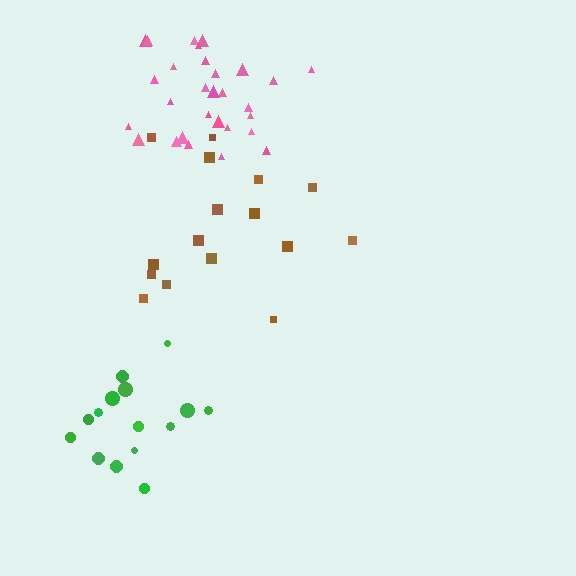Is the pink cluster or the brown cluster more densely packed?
Pink.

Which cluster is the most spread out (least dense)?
Brown.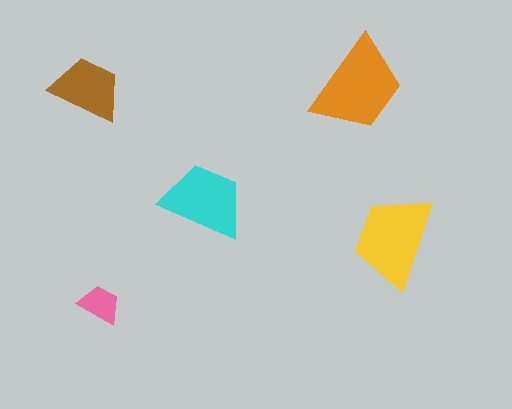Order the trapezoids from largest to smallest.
the orange one, the yellow one, the cyan one, the brown one, the pink one.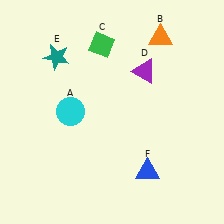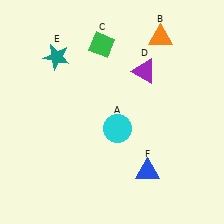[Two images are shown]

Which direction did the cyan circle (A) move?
The cyan circle (A) moved right.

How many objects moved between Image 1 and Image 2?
1 object moved between the two images.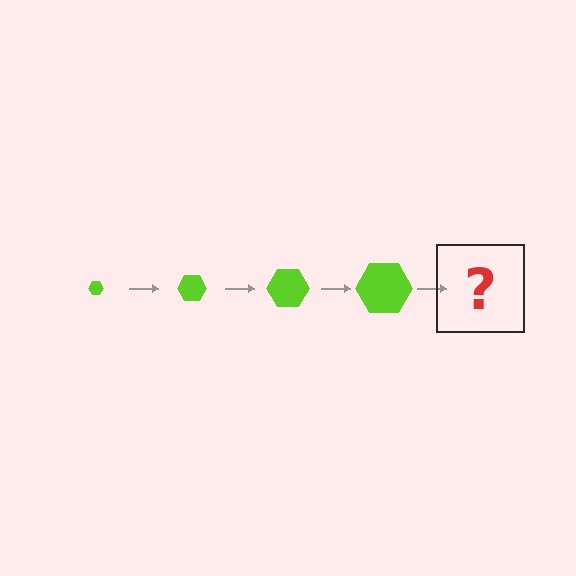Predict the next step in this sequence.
The next step is a lime hexagon, larger than the previous one.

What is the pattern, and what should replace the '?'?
The pattern is that the hexagon gets progressively larger each step. The '?' should be a lime hexagon, larger than the previous one.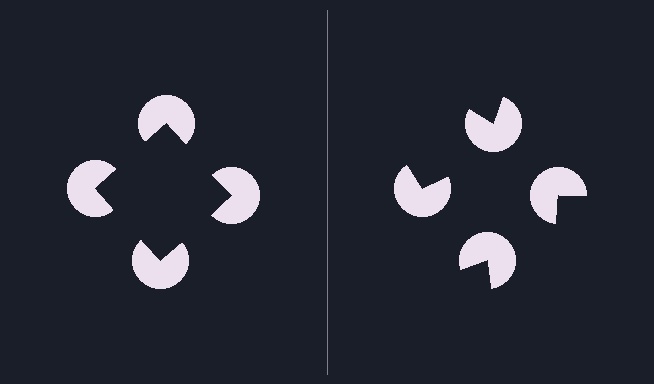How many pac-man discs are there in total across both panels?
8 — 4 on each side.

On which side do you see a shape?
An illusory square appears on the left side. On the right side the wedge cuts are rotated, so no coherent shape forms.